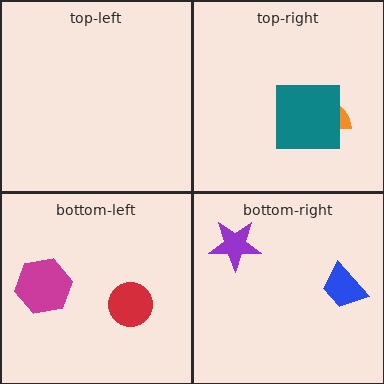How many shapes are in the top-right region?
2.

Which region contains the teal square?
The top-right region.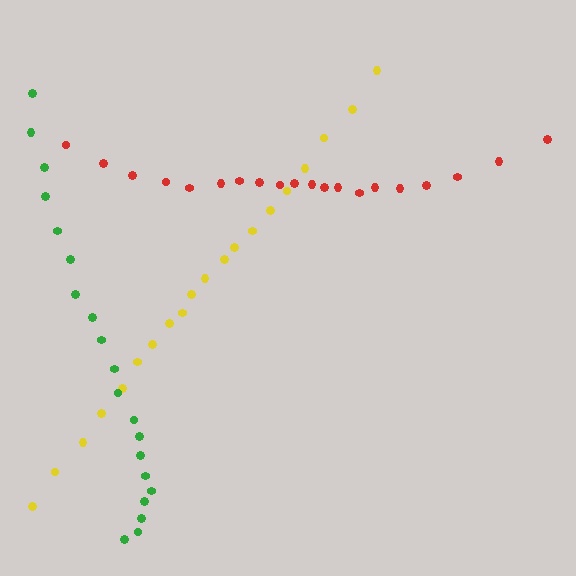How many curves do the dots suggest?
There are 3 distinct paths.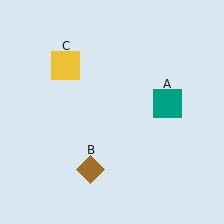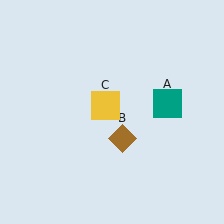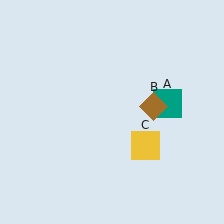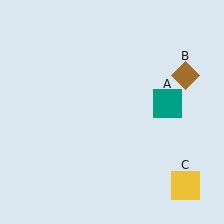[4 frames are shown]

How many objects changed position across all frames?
2 objects changed position: brown diamond (object B), yellow square (object C).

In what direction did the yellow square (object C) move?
The yellow square (object C) moved down and to the right.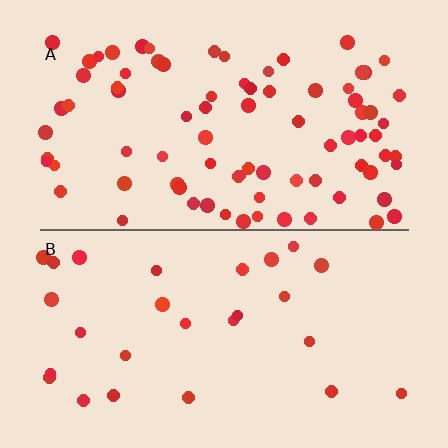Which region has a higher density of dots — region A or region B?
A (the top).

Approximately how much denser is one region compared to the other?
Approximately 3.0× — region A over region B.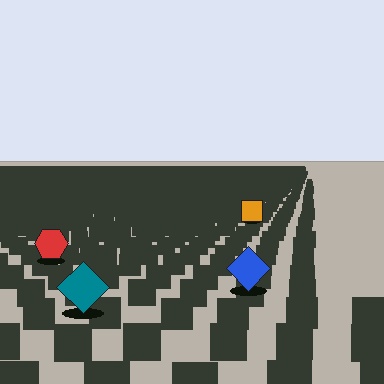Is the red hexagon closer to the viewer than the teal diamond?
No. The teal diamond is closer — you can tell from the texture gradient: the ground texture is coarser near it.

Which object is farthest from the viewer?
The orange square is farthest from the viewer. It appears smaller and the ground texture around it is denser.